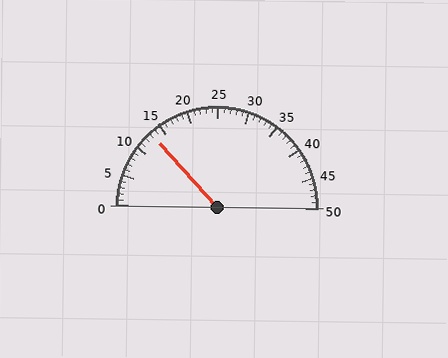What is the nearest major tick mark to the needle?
The nearest major tick mark is 15.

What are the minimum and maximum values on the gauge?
The gauge ranges from 0 to 50.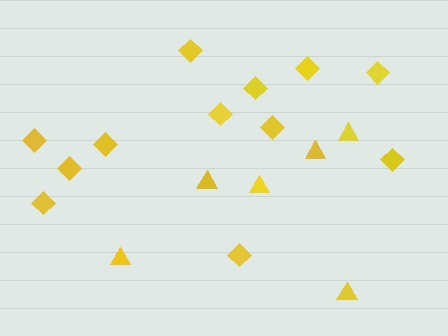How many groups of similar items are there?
There are 2 groups: one group of diamonds (12) and one group of triangles (6).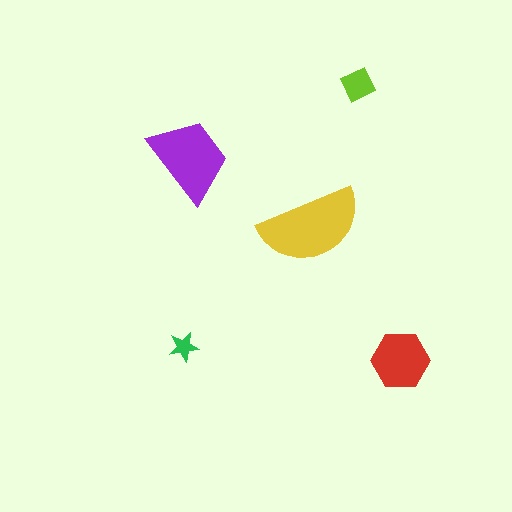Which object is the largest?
The yellow semicircle.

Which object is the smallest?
The green star.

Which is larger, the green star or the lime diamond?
The lime diamond.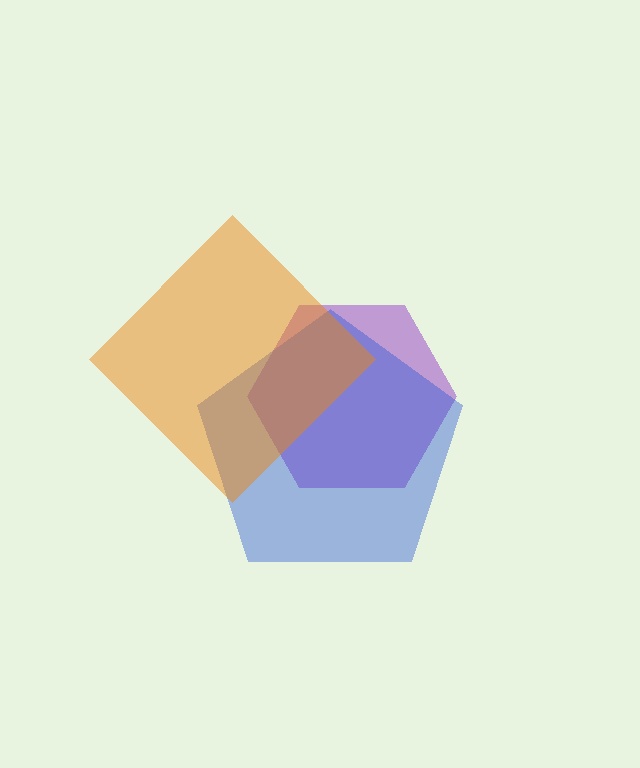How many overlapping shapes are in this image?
There are 3 overlapping shapes in the image.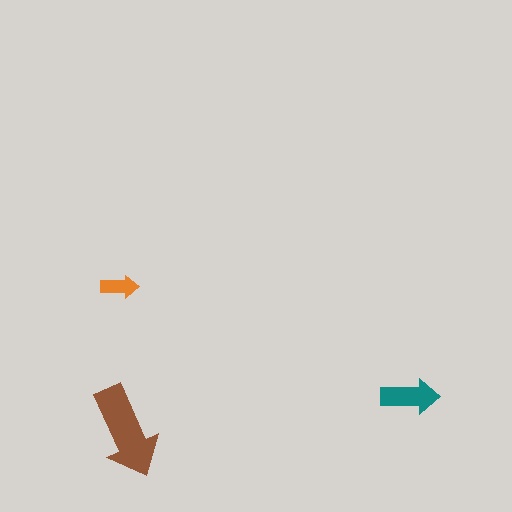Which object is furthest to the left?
The orange arrow is leftmost.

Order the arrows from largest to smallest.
the brown one, the teal one, the orange one.